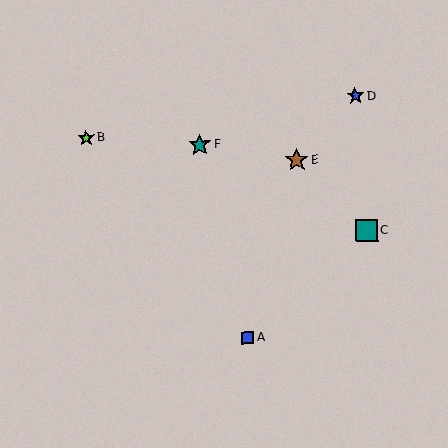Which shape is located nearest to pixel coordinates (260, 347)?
The blue square (labeled A) at (248, 338) is nearest to that location.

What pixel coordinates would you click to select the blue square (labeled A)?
Click at (248, 338) to select the blue square A.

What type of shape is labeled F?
Shape F is a teal star.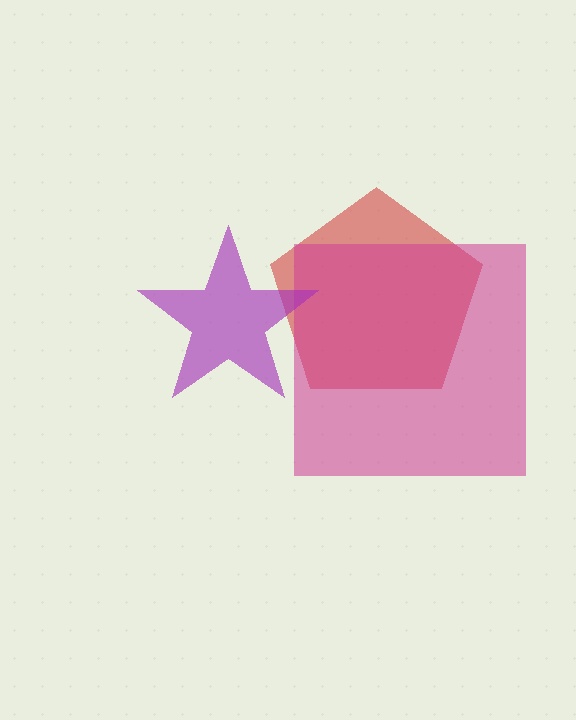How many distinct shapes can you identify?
There are 3 distinct shapes: a red pentagon, a magenta square, a purple star.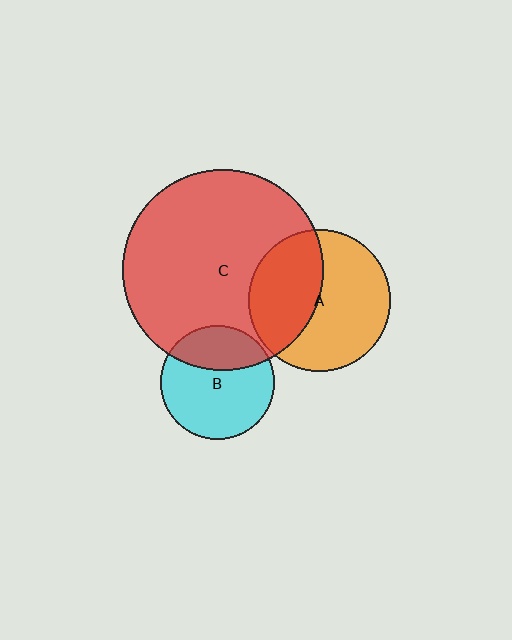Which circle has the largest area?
Circle C (red).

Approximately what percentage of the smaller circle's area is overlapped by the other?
Approximately 30%.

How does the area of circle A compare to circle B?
Approximately 1.6 times.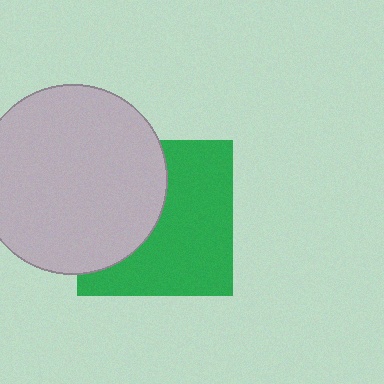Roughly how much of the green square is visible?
About half of it is visible (roughly 58%).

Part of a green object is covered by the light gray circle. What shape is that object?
It is a square.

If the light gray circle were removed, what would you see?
You would see the complete green square.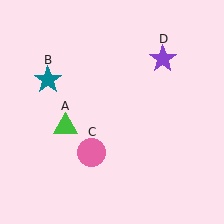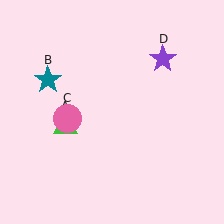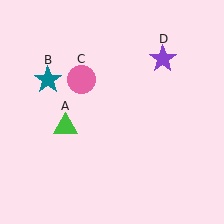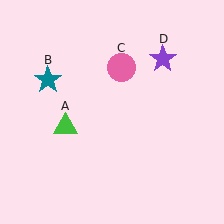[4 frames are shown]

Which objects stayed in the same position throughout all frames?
Green triangle (object A) and teal star (object B) and purple star (object D) remained stationary.